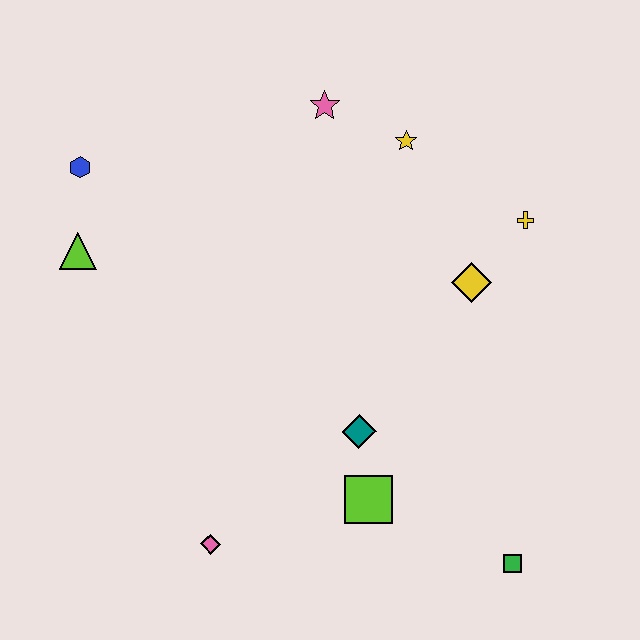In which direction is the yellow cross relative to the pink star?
The yellow cross is to the right of the pink star.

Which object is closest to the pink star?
The yellow star is closest to the pink star.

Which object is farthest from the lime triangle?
The green square is farthest from the lime triangle.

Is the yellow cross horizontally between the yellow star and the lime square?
No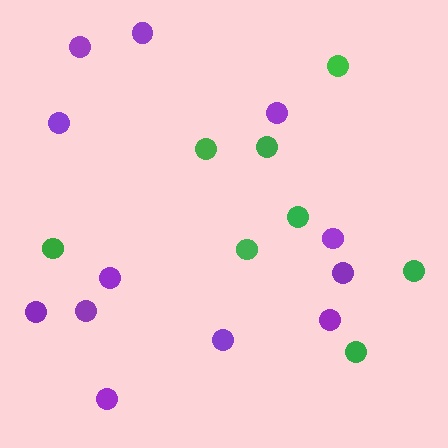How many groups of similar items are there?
There are 2 groups: one group of green circles (8) and one group of purple circles (12).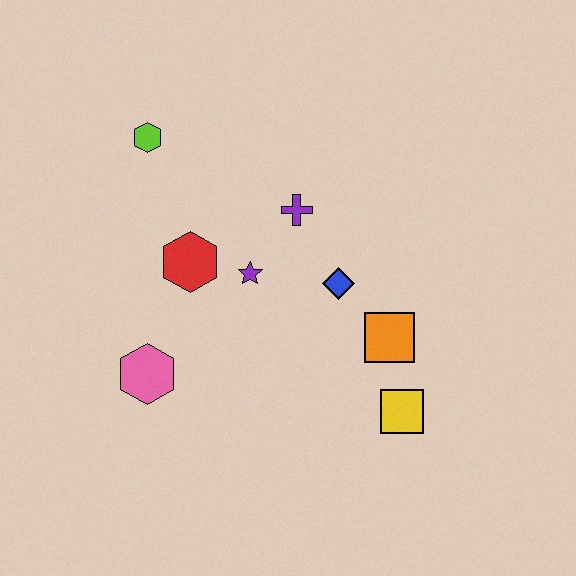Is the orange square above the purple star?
No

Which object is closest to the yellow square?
The orange square is closest to the yellow square.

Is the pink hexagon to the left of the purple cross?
Yes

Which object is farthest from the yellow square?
The lime hexagon is farthest from the yellow square.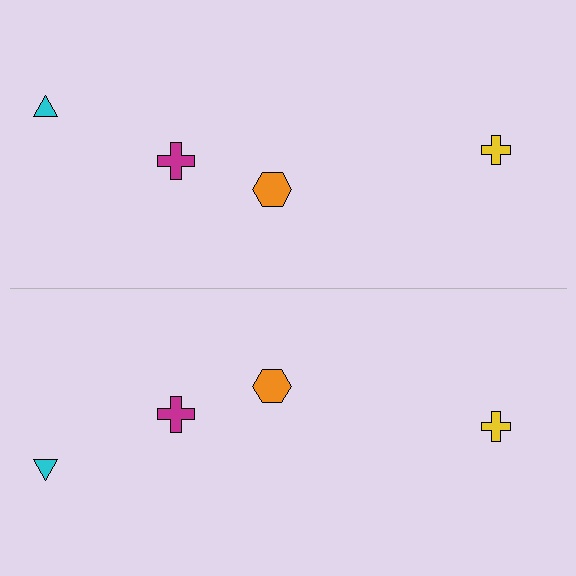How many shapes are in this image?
There are 8 shapes in this image.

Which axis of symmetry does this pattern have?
The pattern has a horizontal axis of symmetry running through the center of the image.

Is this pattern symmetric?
Yes, this pattern has bilateral (reflection) symmetry.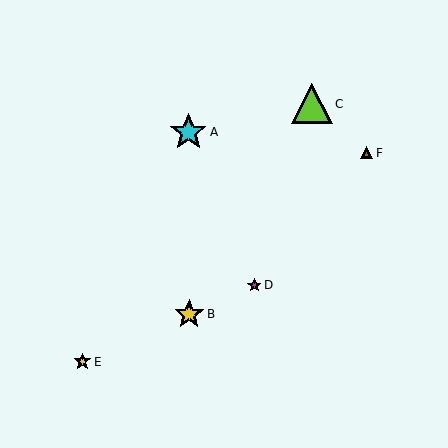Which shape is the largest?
The lime triangle (labeled C) is the largest.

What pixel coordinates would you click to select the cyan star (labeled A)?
Click at (188, 132) to select the cyan star A.